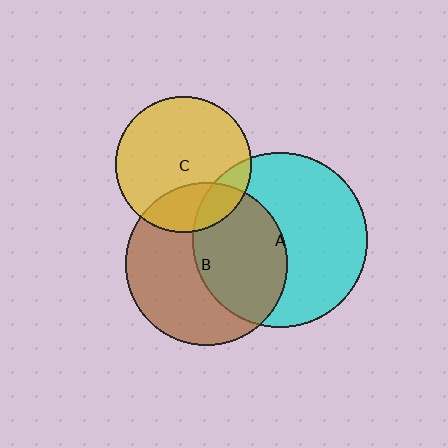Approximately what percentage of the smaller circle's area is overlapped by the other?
Approximately 25%.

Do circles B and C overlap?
Yes.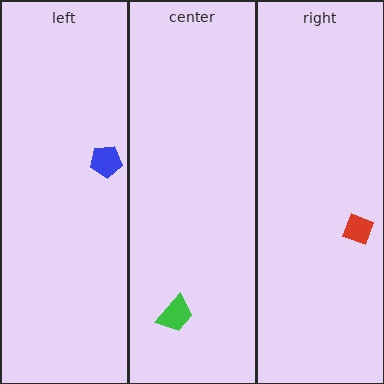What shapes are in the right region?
The red diamond.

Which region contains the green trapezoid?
The center region.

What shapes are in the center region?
The green trapezoid.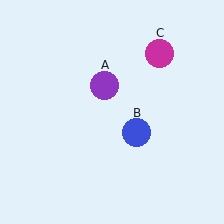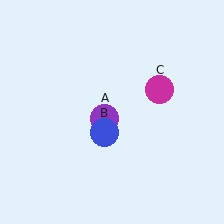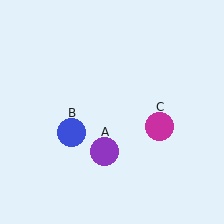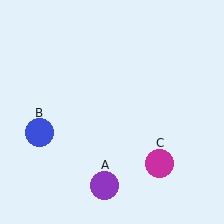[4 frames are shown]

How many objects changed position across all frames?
3 objects changed position: purple circle (object A), blue circle (object B), magenta circle (object C).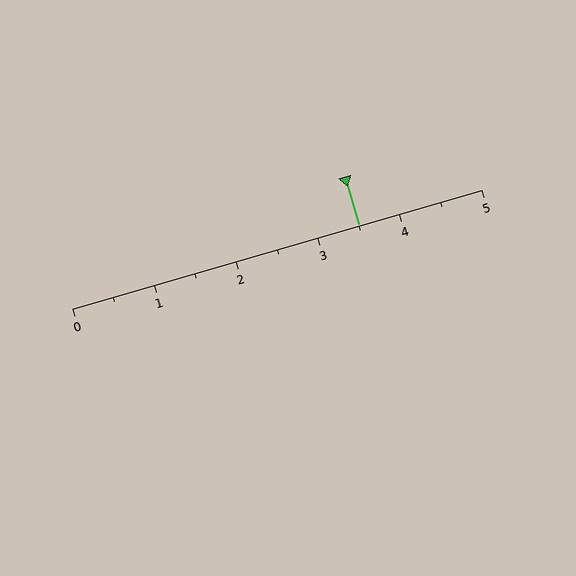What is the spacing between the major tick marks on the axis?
The major ticks are spaced 1 apart.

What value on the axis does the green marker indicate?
The marker indicates approximately 3.5.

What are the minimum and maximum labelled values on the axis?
The axis runs from 0 to 5.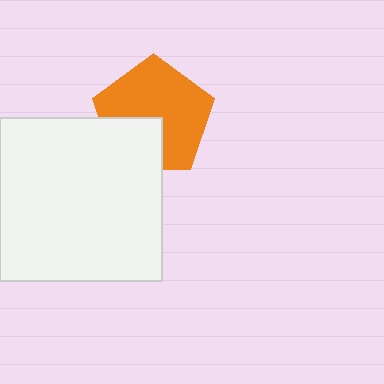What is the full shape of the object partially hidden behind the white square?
The partially hidden object is an orange pentagon.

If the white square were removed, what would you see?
You would see the complete orange pentagon.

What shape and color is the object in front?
The object in front is a white square.